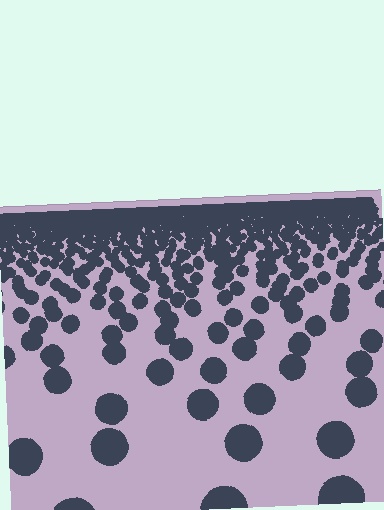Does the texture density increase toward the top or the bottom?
Density increases toward the top.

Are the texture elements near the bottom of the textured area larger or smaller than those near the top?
Larger. Near the bottom, elements are closer to the viewer and appear at a bigger on-screen size.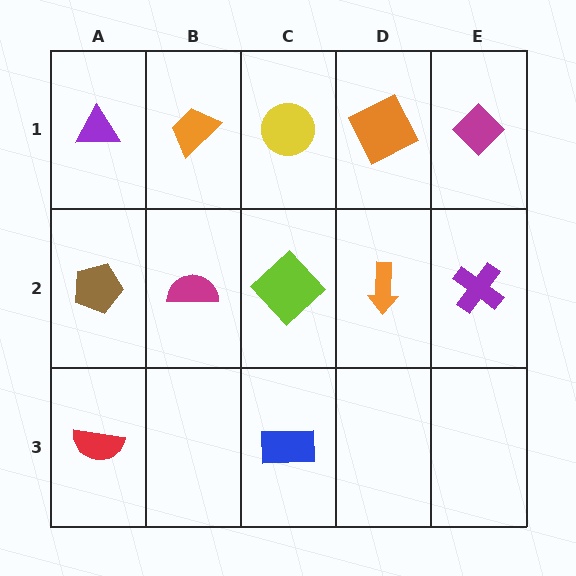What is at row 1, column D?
An orange square.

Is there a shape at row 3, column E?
No, that cell is empty.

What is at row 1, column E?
A magenta diamond.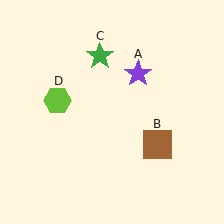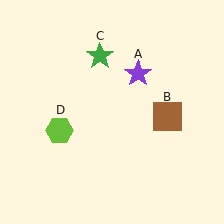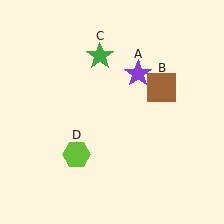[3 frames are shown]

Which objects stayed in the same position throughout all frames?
Purple star (object A) and green star (object C) remained stationary.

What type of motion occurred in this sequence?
The brown square (object B), lime hexagon (object D) rotated counterclockwise around the center of the scene.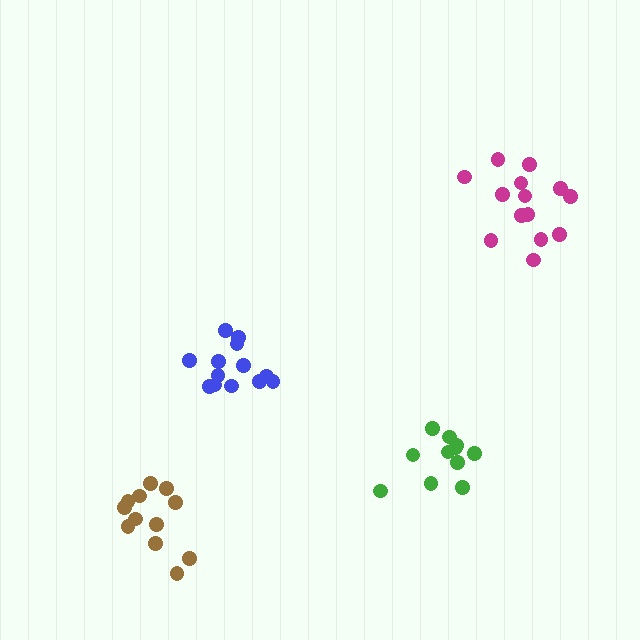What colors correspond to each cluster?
The clusters are colored: green, brown, blue, magenta.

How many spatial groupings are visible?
There are 4 spatial groupings.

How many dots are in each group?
Group 1: 11 dots, Group 2: 12 dots, Group 3: 13 dots, Group 4: 14 dots (50 total).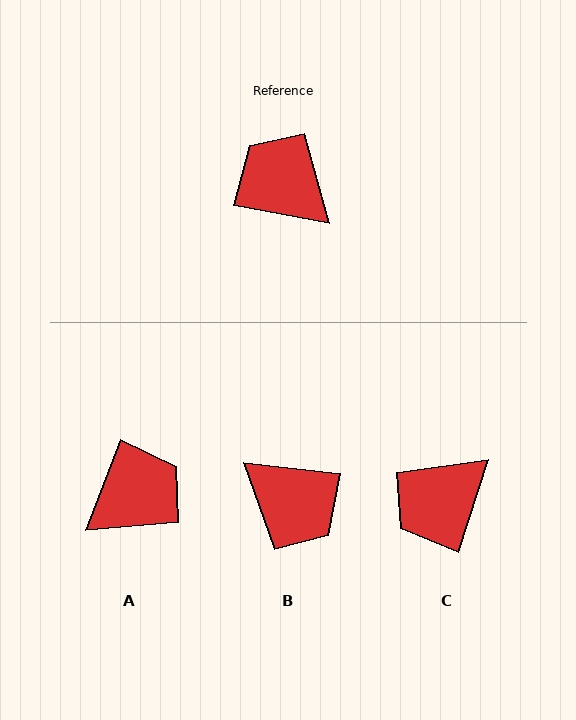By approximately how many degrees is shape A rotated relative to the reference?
Approximately 100 degrees clockwise.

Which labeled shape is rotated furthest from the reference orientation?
B, about 176 degrees away.